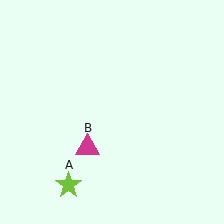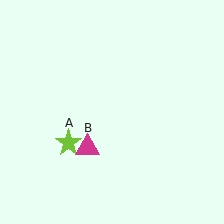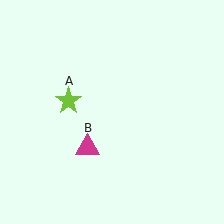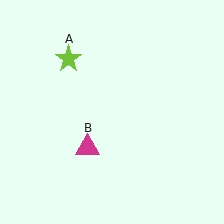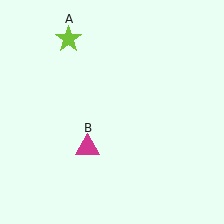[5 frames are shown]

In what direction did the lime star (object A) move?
The lime star (object A) moved up.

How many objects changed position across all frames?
1 object changed position: lime star (object A).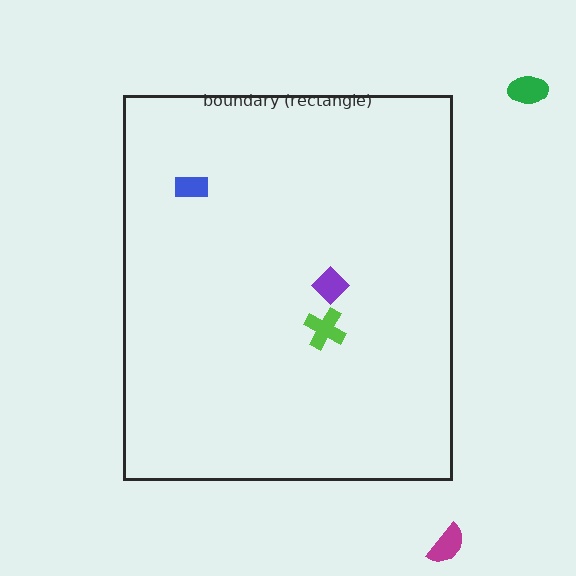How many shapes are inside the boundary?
3 inside, 2 outside.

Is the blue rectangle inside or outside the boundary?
Inside.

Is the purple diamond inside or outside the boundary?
Inside.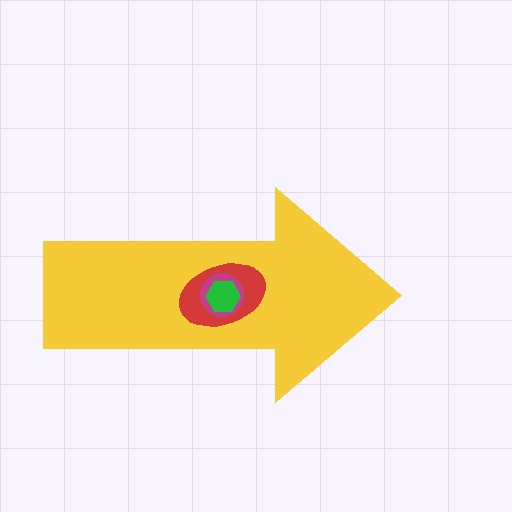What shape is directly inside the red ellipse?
The magenta circle.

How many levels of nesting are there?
4.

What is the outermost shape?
The yellow arrow.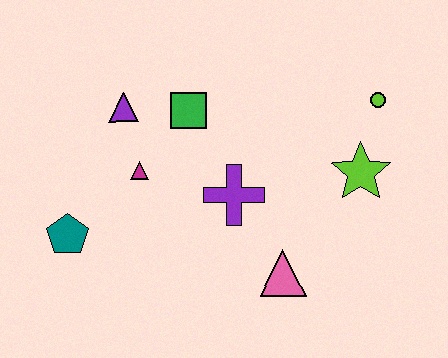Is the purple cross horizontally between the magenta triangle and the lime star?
Yes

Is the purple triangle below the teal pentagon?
No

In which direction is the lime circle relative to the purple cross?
The lime circle is to the right of the purple cross.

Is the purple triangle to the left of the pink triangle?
Yes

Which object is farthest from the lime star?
The teal pentagon is farthest from the lime star.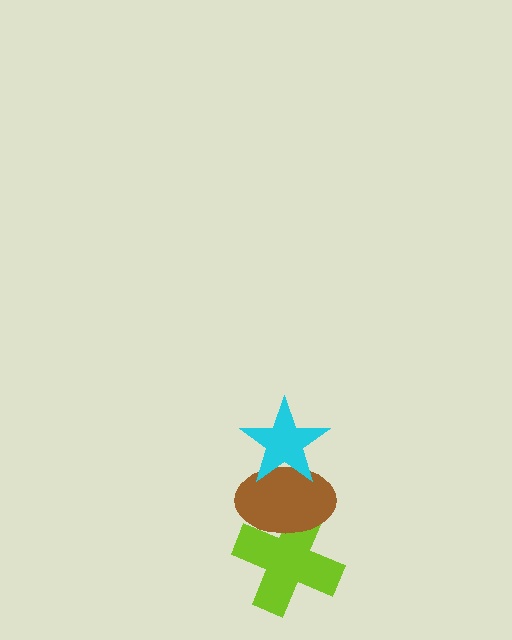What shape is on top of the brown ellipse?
The cyan star is on top of the brown ellipse.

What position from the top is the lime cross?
The lime cross is 3rd from the top.